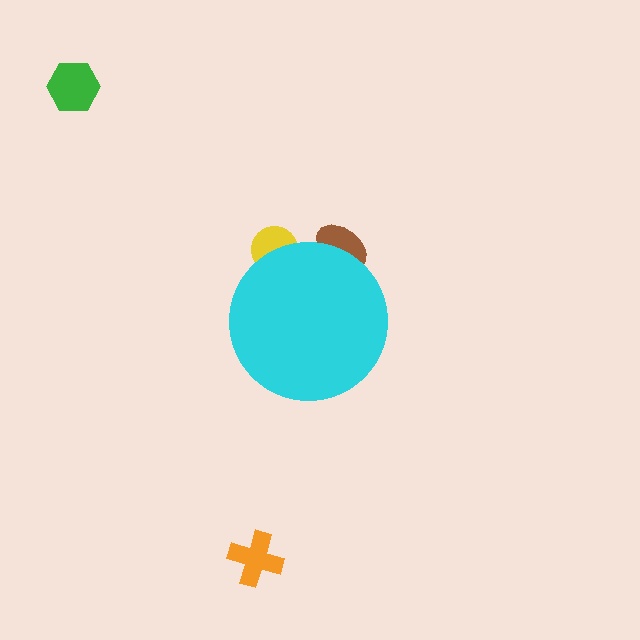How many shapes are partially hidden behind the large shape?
2 shapes are partially hidden.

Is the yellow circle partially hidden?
Yes, the yellow circle is partially hidden behind the cyan circle.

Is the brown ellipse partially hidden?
Yes, the brown ellipse is partially hidden behind the cyan circle.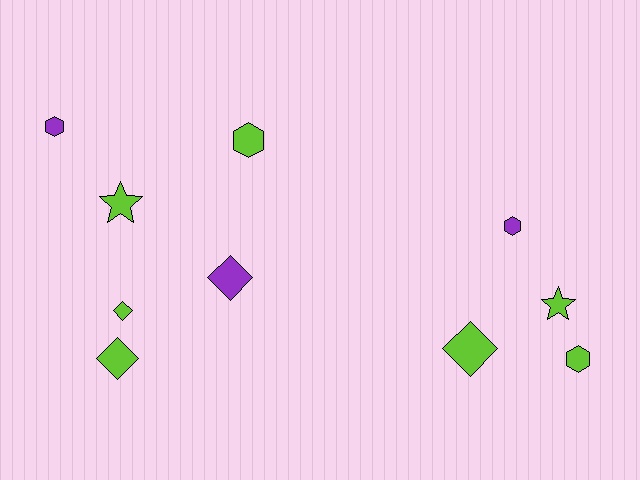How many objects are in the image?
There are 10 objects.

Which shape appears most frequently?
Diamond, with 4 objects.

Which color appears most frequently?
Lime, with 7 objects.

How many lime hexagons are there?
There are 2 lime hexagons.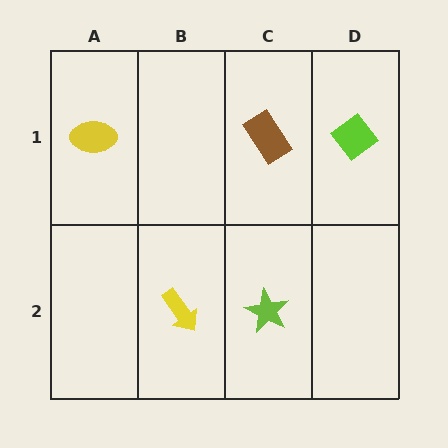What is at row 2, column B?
A yellow arrow.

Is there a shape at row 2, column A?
No, that cell is empty.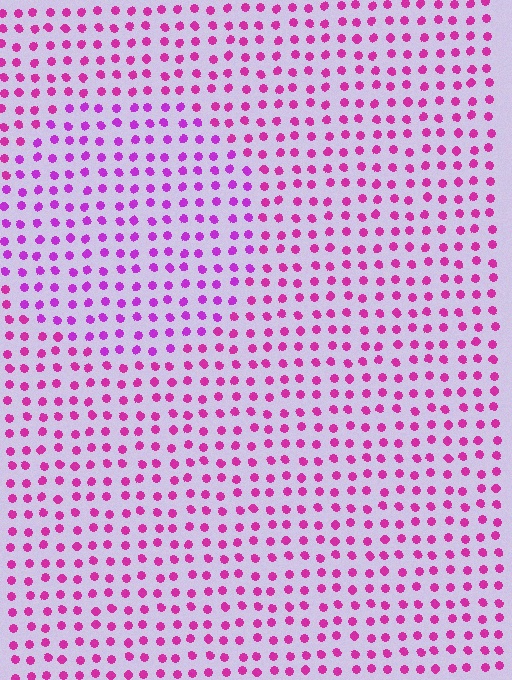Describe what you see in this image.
The image is filled with small magenta elements in a uniform arrangement. A circle-shaped region is visible where the elements are tinted to a slightly different hue, forming a subtle color boundary.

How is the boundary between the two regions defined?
The boundary is defined purely by a slight shift in hue (about 24 degrees). Spacing, size, and orientation are identical on both sides.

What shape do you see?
I see a circle.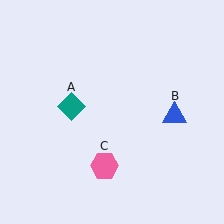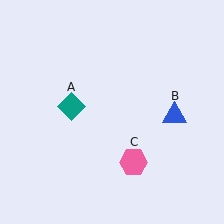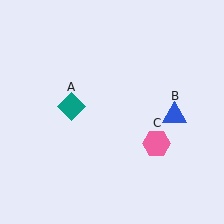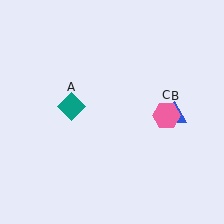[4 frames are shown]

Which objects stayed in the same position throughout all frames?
Teal diamond (object A) and blue triangle (object B) remained stationary.